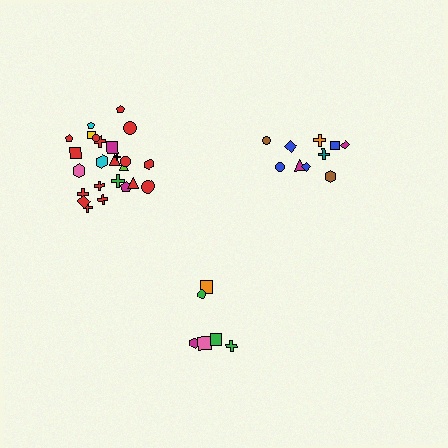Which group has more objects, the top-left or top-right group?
The top-left group.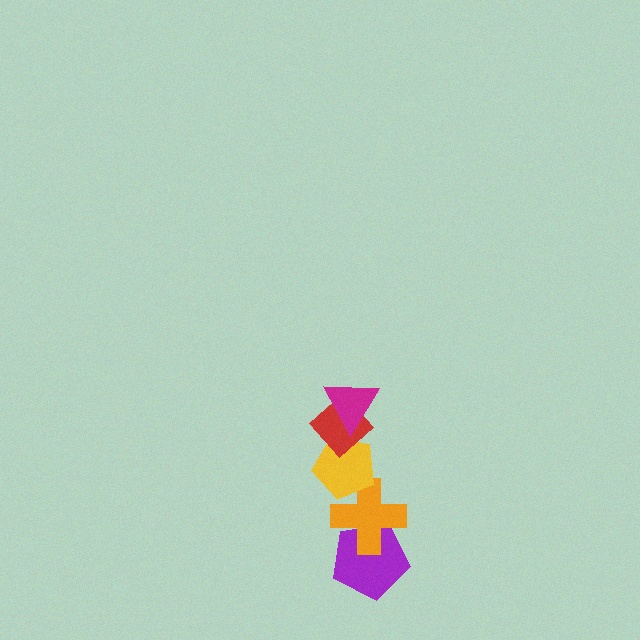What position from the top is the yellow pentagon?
The yellow pentagon is 3rd from the top.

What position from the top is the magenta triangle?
The magenta triangle is 1st from the top.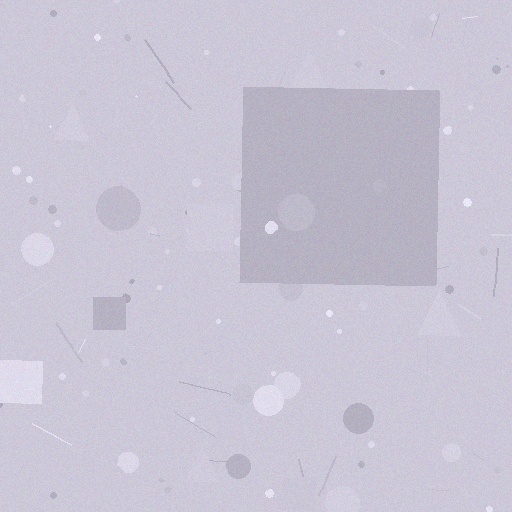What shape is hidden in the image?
A square is hidden in the image.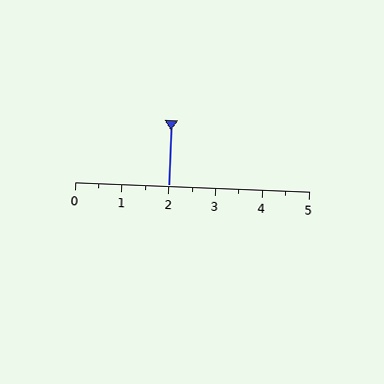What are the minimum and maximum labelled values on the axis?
The axis runs from 0 to 5.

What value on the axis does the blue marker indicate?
The marker indicates approximately 2.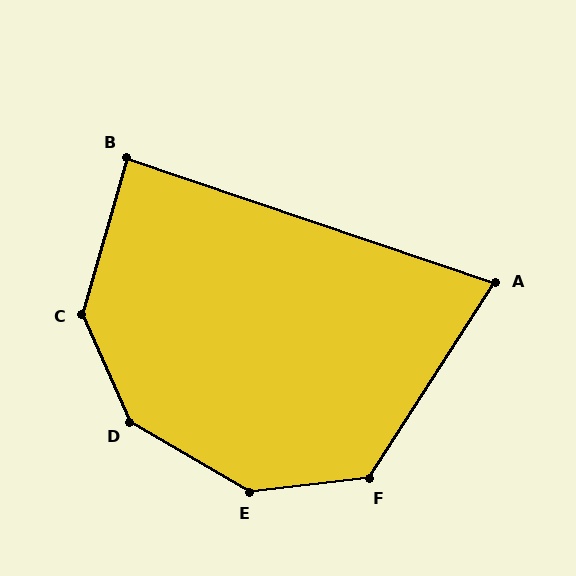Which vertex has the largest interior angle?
D, at approximately 144 degrees.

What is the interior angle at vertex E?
Approximately 144 degrees (obtuse).